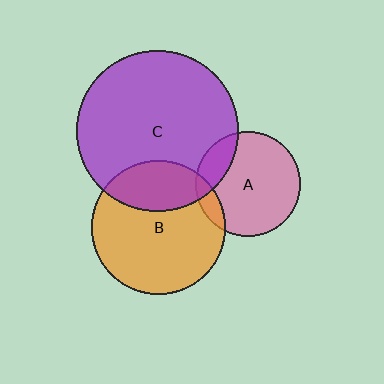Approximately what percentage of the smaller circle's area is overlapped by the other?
Approximately 30%.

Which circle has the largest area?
Circle C (purple).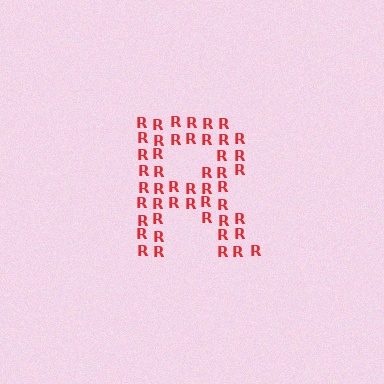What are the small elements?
The small elements are letter R's.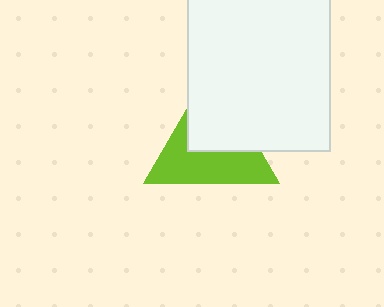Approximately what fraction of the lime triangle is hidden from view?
Roughly 46% of the lime triangle is hidden behind the white rectangle.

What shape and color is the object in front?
The object in front is a white rectangle.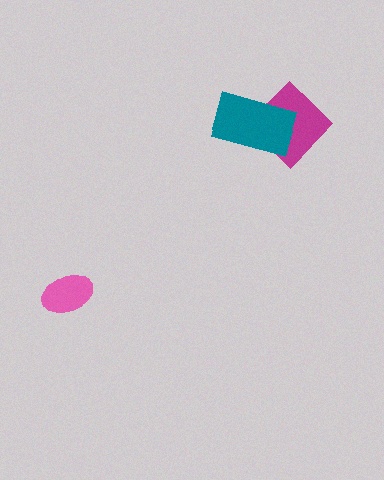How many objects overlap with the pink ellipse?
0 objects overlap with the pink ellipse.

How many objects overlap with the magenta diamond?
1 object overlaps with the magenta diamond.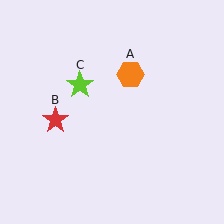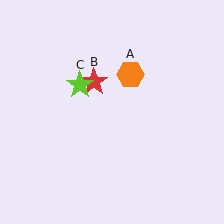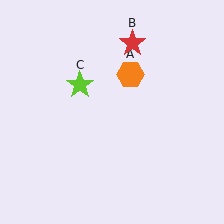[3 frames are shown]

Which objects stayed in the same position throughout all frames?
Orange hexagon (object A) and lime star (object C) remained stationary.